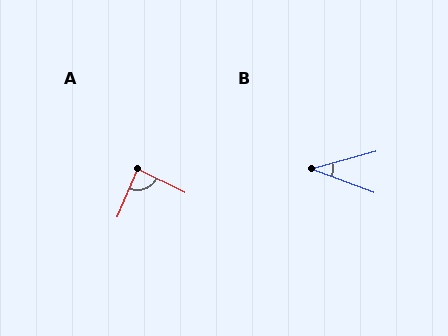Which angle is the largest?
A, at approximately 87 degrees.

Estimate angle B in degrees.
Approximately 36 degrees.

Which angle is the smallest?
B, at approximately 36 degrees.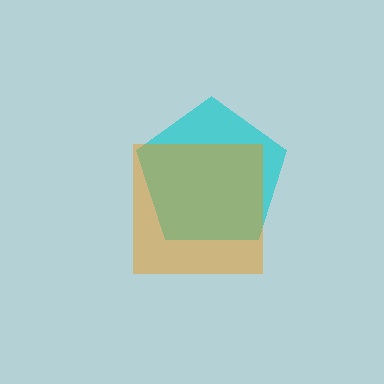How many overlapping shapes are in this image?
There are 2 overlapping shapes in the image.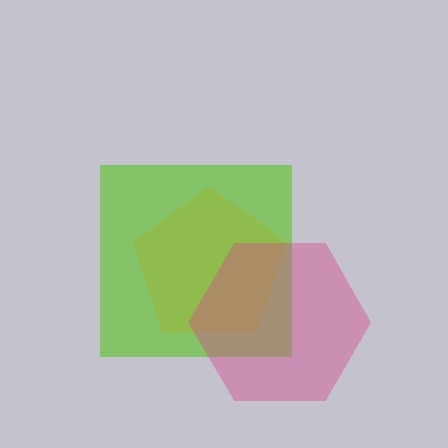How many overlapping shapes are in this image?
There are 3 overlapping shapes in the image.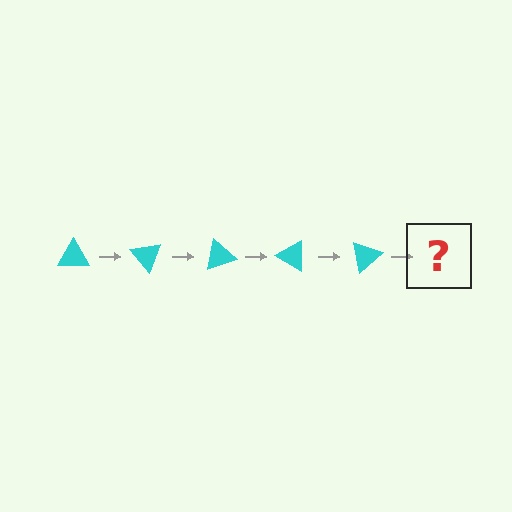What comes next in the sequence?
The next element should be a cyan triangle rotated 250 degrees.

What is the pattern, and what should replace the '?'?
The pattern is that the triangle rotates 50 degrees each step. The '?' should be a cyan triangle rotated 250 degrees.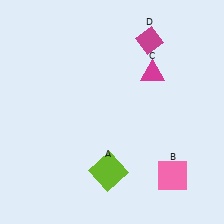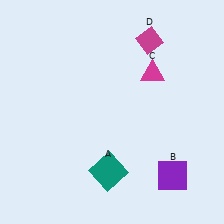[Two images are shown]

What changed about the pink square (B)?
In Image 1, B is pink. In Image 2, it changed to purple.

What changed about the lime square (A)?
In Image 1, A is lime. In Image 2, it changed to teal.